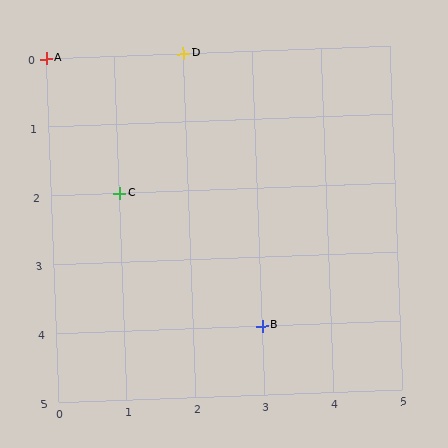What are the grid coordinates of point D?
Point D is at grid coordinates (2, 0).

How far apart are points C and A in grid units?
Points C and A are 1 column and 2 rows apart (about 2.2 grid units diagonally).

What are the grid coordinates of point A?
Point A is at grid coordinates (0, 0).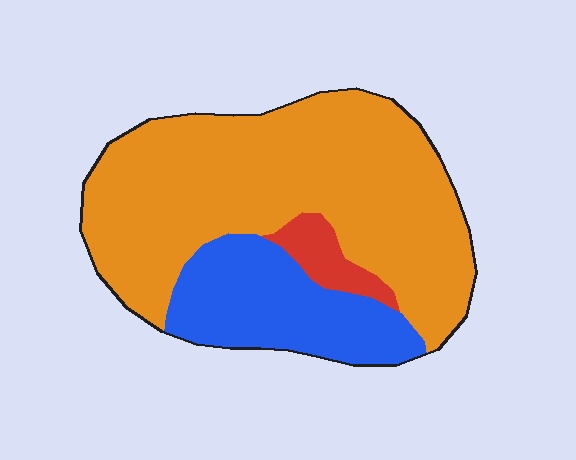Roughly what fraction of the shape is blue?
Blue covers 24% of the shape.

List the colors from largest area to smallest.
From largest to smallest: orange, blue, red.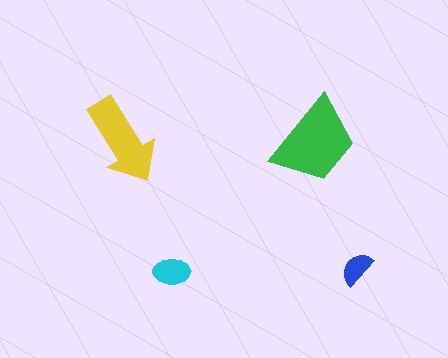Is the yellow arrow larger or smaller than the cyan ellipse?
Larger.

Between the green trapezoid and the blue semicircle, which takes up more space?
The green trapezoid.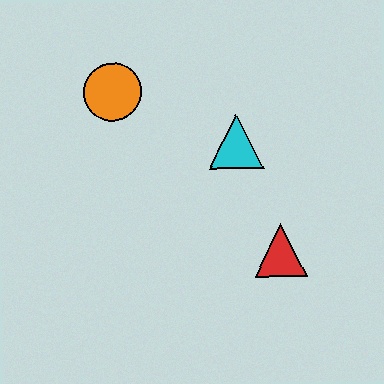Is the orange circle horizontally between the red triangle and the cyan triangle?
No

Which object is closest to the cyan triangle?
The red triangle is closest to the cyan triangle.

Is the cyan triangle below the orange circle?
Yes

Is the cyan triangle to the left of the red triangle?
Yes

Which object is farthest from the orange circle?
The red triangle is farthest from the orange circle.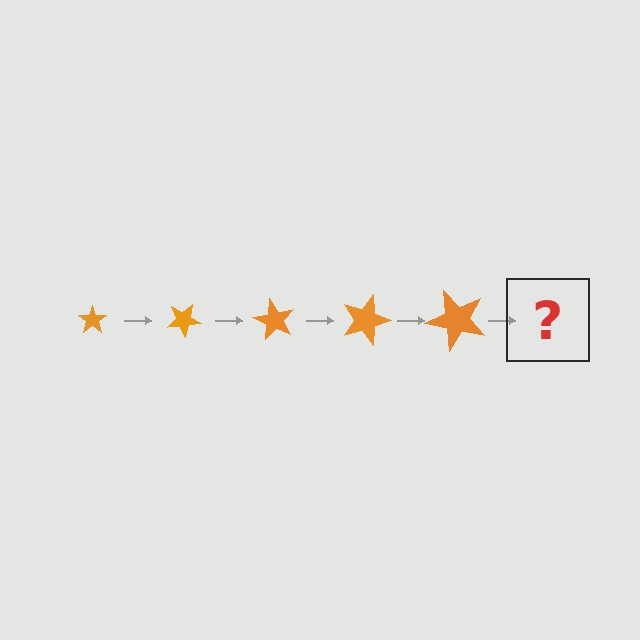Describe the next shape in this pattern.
It should be a star, larger than the previous one and rotated 150 degrees from the start.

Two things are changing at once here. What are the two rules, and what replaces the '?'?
The two rules are that the star grows larger each step and it rotates 30 degrees each step. The '?' should be a star, larger than the previous one and rotated 150 degrees from the start.